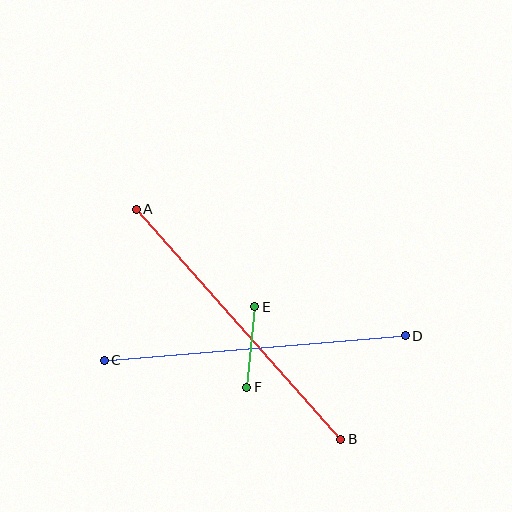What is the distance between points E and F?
The distance is approximately 81 pixels.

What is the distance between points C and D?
The distance is approximately 302 pixels.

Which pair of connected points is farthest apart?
Points A and B are farthest apart.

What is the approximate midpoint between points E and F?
The midpoint is at approximately (251, 347) pixels.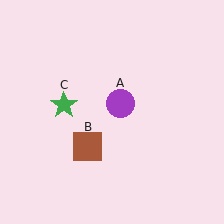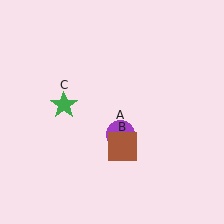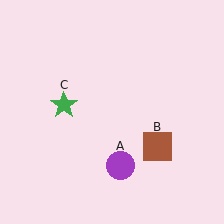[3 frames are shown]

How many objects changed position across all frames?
2 objects changed position: purple circle (object A), brown square (object B).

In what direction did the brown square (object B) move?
The brown square (object B) moved right.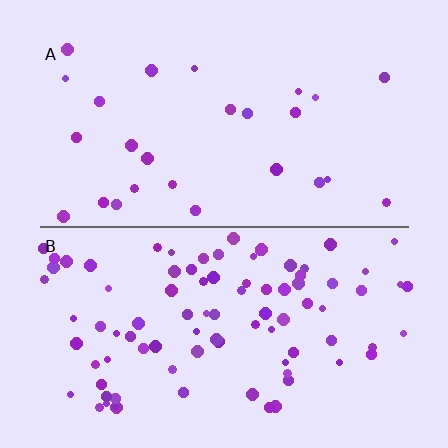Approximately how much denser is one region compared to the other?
Approximately 3.5× — region B over region A.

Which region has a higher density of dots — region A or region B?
B (the bottom).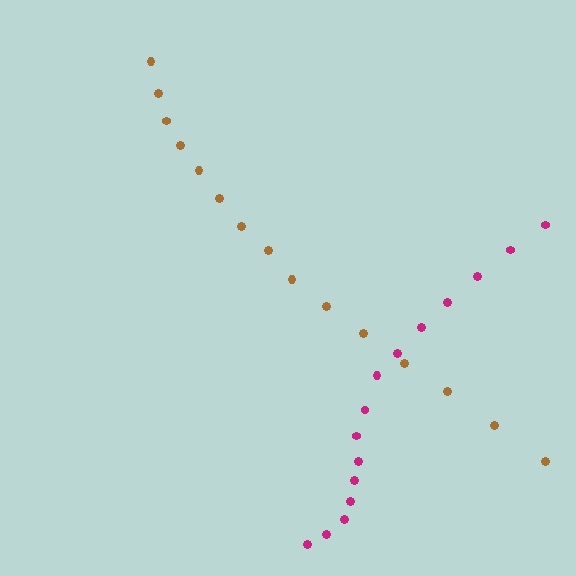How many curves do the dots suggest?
There are 2 distinct paths.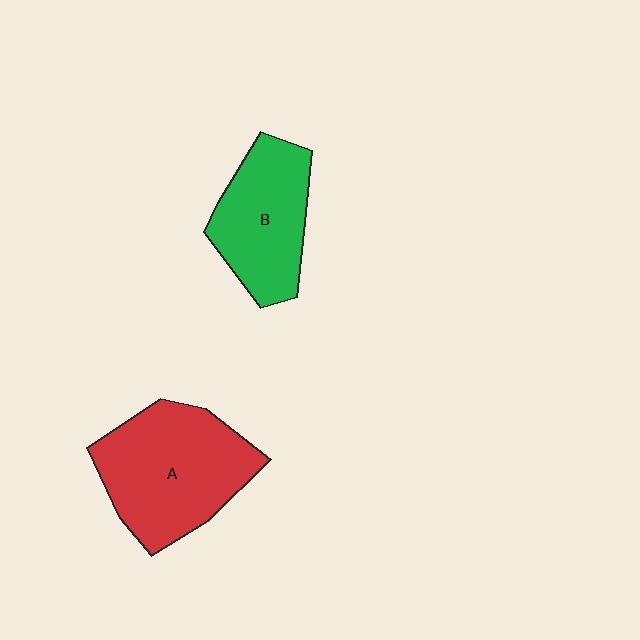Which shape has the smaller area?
Shape B (green).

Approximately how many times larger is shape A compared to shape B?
Approximately 1.3 times.